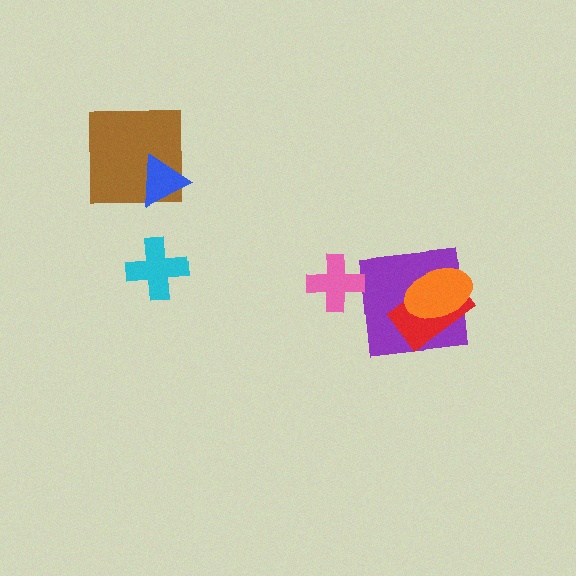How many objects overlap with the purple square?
2 objects overlap with the purple square.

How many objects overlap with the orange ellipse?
2 objects overlap with the orange ellipse.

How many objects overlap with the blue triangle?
1 object overlaps with the blue triangle.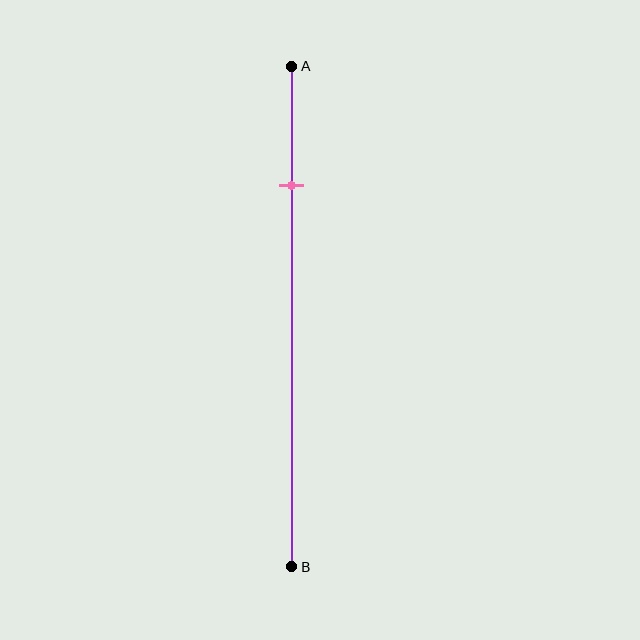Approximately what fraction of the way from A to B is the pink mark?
The pink mark is approximately 25% of the way from A to B.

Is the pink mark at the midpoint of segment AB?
No, the mark is at about 25% from A, not at the 50% midpoint.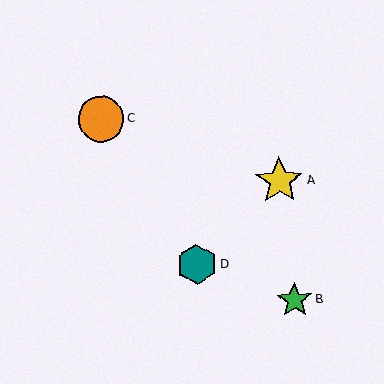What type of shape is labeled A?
Shape A is a yellow star.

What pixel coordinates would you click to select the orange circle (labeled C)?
Click at (101, 119) to select the orange circle C.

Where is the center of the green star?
The center of the green star is at (295, 300).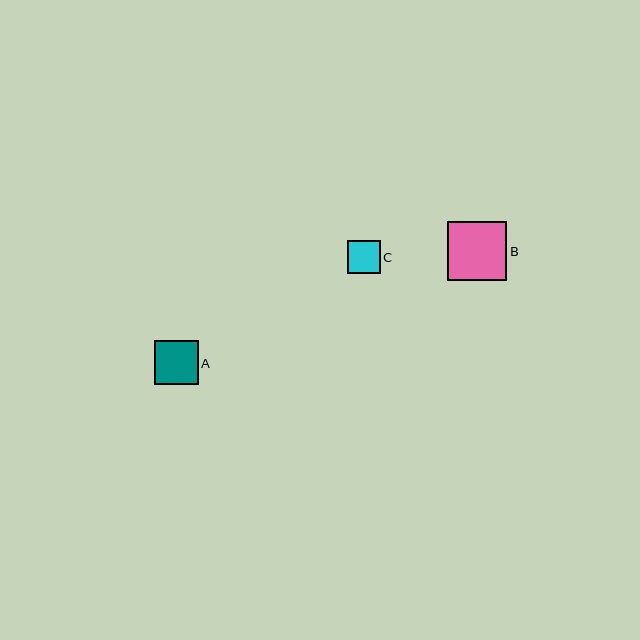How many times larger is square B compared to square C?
Square B is approximately 1.8 times the size of square C.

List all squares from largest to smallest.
From largest to smallest: B, A, C.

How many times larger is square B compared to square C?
Square B is approximately 1.8 times the size of square C.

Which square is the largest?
Square B is the largest with a size of approximately 60 pixels.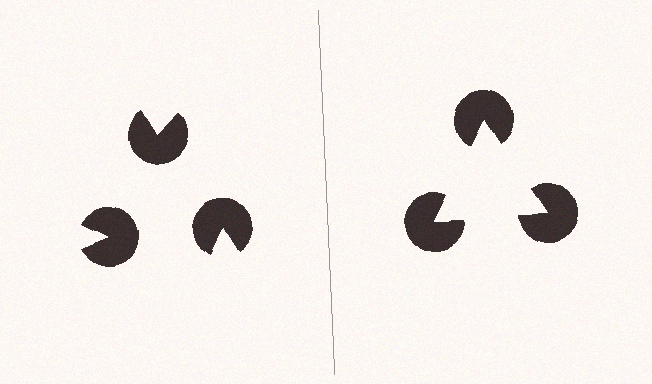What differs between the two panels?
The pac-man discs are positioned identically on both sides; only the wedge orientations differ. On the right they align to a triangle; on the left they are misaligned.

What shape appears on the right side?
An illusory triangle.